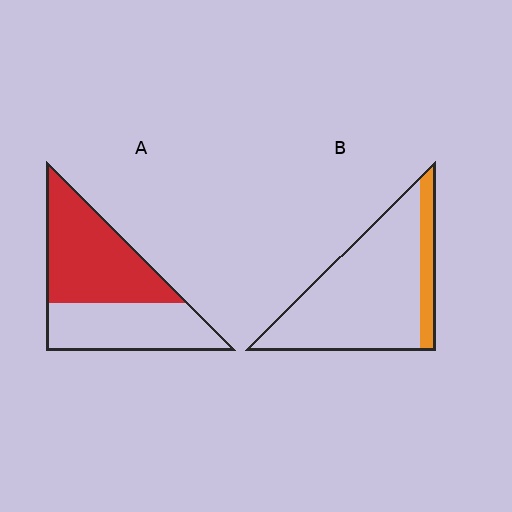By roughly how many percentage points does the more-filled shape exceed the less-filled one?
By roughly 40 percentage points (A over B).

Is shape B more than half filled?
No.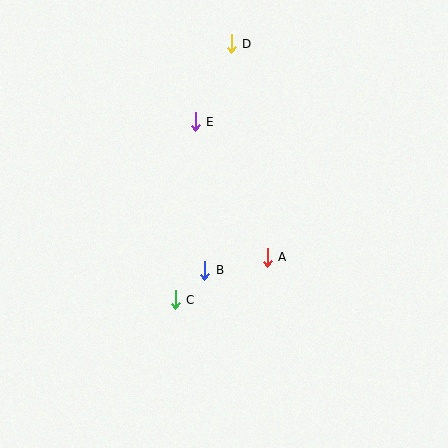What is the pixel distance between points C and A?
The distance between C and A is 101 pixels.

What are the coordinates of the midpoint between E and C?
The midpoint between E and C is at (185, 211).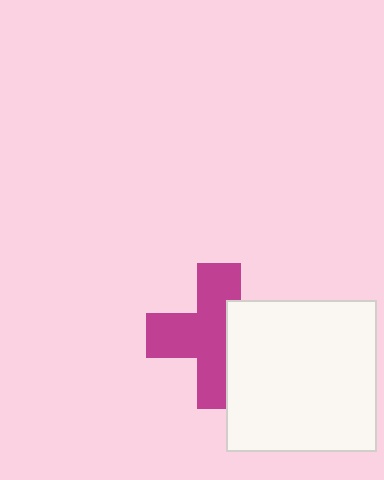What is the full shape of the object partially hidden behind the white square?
The partially hidden object is a magenta cross.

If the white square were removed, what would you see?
You would see the complete magenta cross.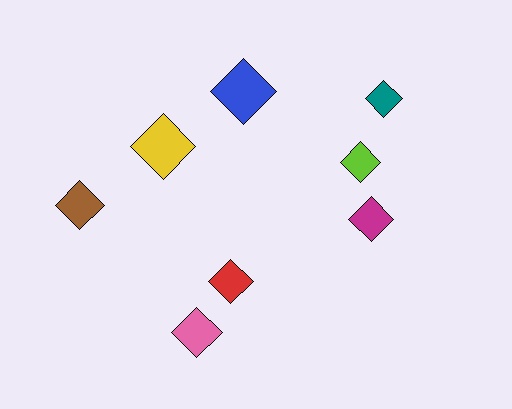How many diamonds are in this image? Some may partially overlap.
There are 8 diamonds.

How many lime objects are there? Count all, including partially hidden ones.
There is 1 lime object.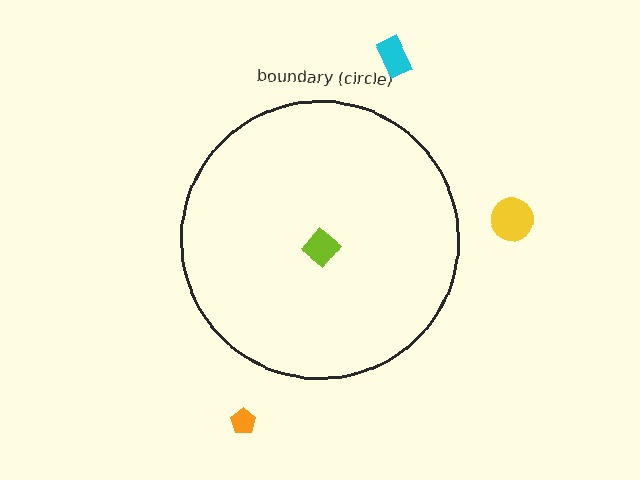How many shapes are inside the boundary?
1 inside, 3 outside.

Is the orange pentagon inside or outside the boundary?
Outside.